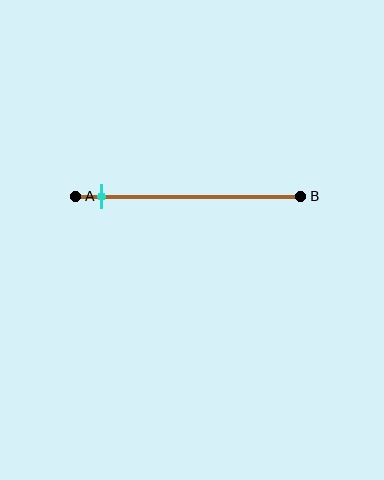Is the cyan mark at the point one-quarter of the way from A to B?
No, the mark is at about 10% from A, not at the 25% one-quarter point.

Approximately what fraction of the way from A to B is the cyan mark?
The cyan mark is approximately 10% of the way from A to B.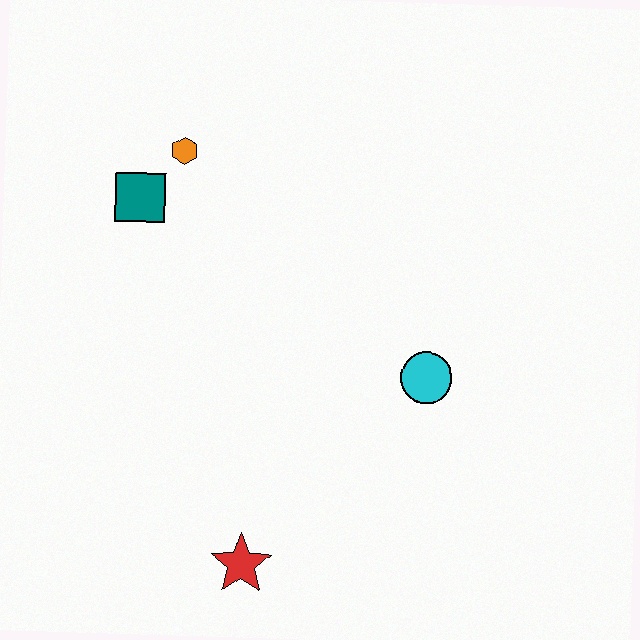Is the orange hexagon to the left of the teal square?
No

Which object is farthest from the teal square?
The red star is farthest from the teal square.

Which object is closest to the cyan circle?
The red star is closest to the cyan circle.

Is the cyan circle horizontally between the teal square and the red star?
No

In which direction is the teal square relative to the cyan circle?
The teal square is to the left of the cyan circle.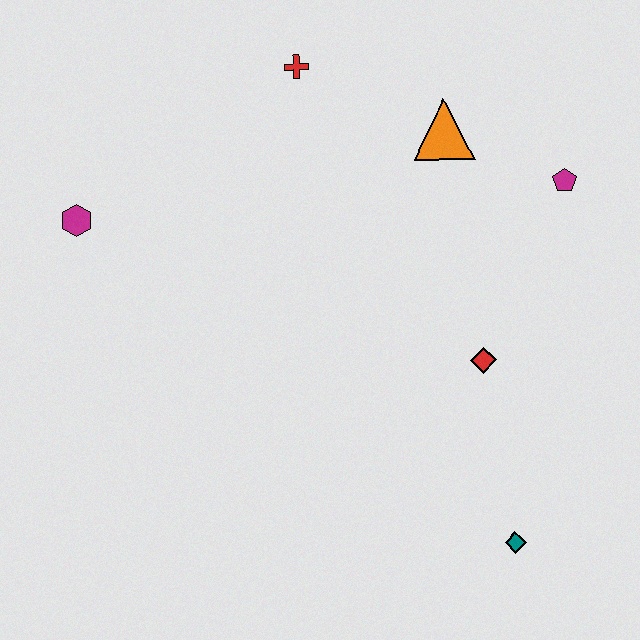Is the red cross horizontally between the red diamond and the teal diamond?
No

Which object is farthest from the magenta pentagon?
The magenta hexagon is farthest from the magenta pentagon.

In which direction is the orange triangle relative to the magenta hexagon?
The orange triangle is to the right of the magenta hexagon.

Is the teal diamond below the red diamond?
Yes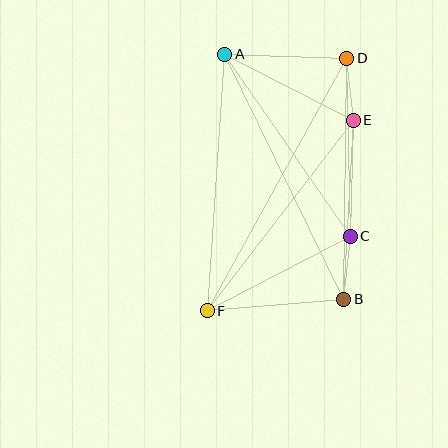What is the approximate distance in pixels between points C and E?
The distance between C and E is approximately 116 pixels.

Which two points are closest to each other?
Points D and E are closest to each other.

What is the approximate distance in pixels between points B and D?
The distance between B and D is approximately 241 pixels.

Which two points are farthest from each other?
Points D and F are farthest from each other.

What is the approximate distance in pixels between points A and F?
The distance between A and F is approximately 257 pixels.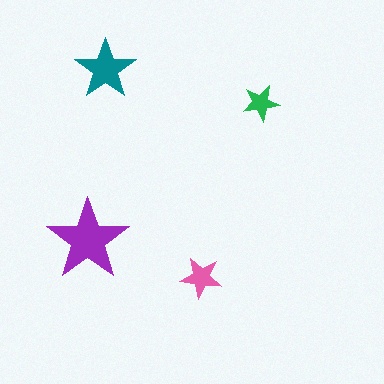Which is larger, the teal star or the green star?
The teal one.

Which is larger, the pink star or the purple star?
The purple one.